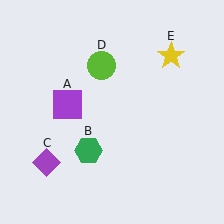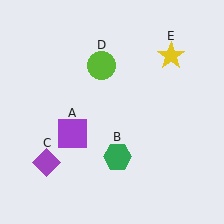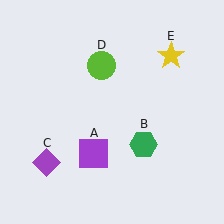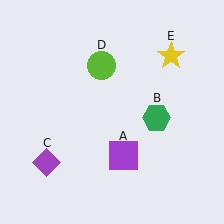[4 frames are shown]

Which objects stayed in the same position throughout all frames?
Purple diamond (object C) and lime circle (object D) and yellow star (object E) remained stationary.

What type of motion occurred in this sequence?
The purple square (object A), green hexagon (object B) rotated counterclockwise around the center of the scene.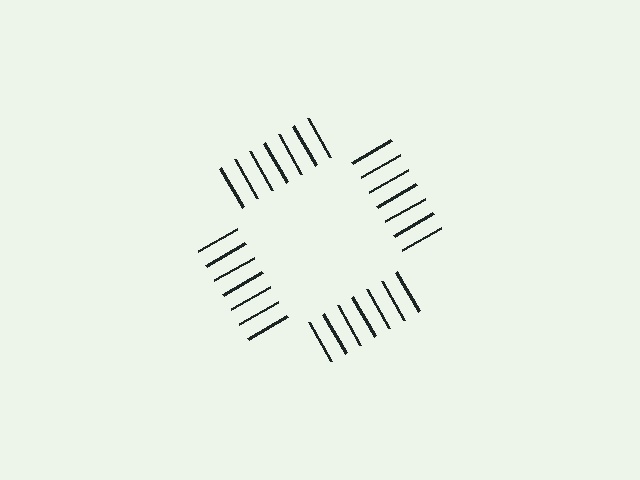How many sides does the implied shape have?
4 sides — the line-ends trace a square.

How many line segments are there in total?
28 — 7 along each of the 4 edges.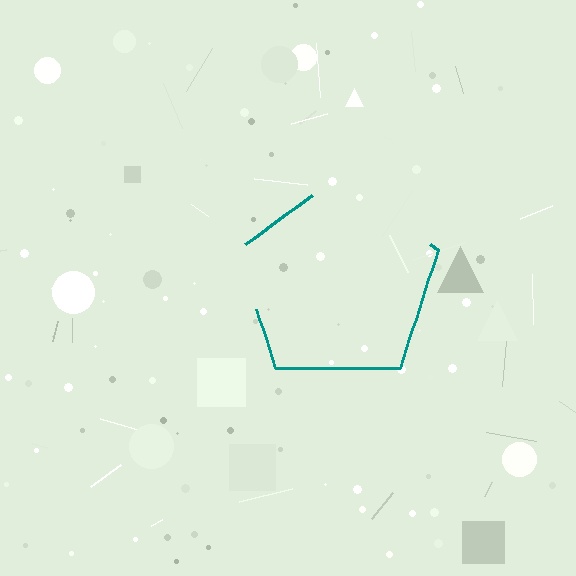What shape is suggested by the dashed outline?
The dashed outline suggests a pentagon.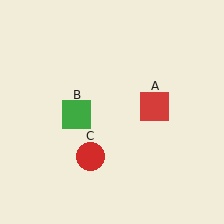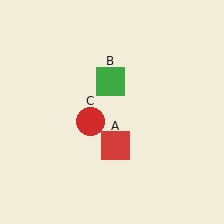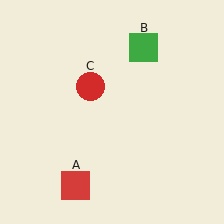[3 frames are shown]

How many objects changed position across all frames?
3 objects changed position: red square (object A), green square (object B), red circle (object C).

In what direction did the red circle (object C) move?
The red circle (object C) moved up.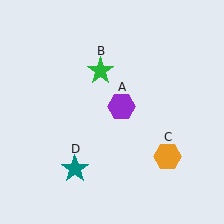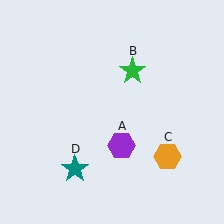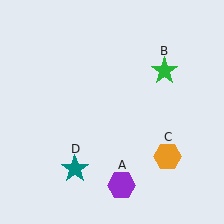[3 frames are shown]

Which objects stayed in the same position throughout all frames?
Orange hexagon (object C) and teal star (object D) remained stationary.